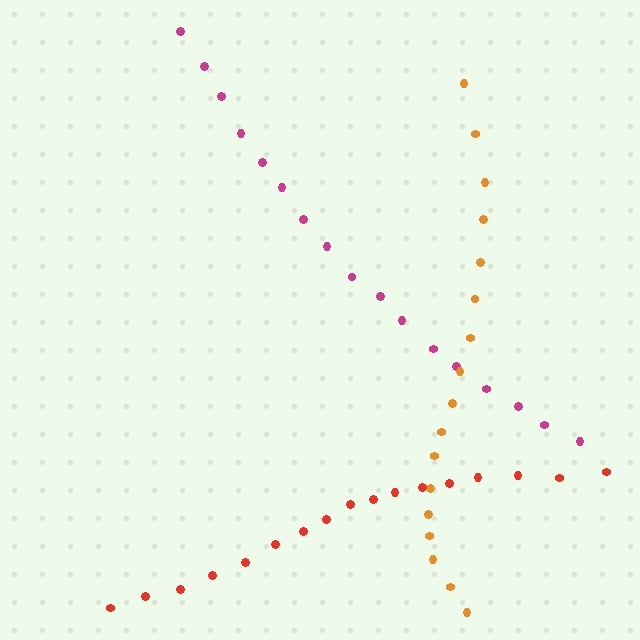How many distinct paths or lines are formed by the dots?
There are 3 distinct paths.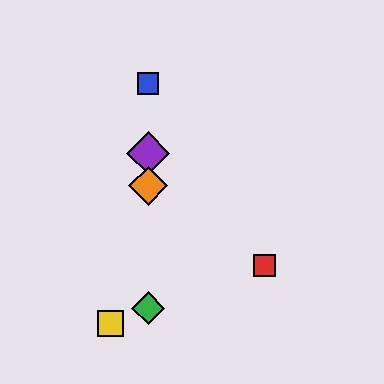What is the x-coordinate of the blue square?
The blue square is at x≈148.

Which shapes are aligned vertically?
The blue square, the green diamond, the purple diamond, the orange diamond are aligned vertically.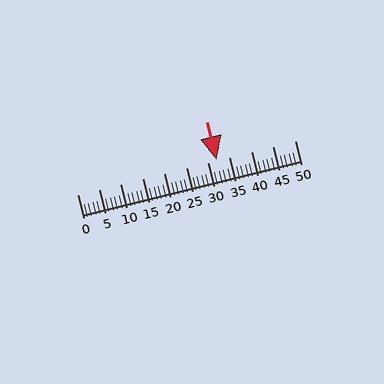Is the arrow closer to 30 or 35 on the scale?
The arrow is closer to 30.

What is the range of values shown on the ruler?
The ruler shows values from 0 to 50.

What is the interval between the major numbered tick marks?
The major tick marks are spaced 5 units apart.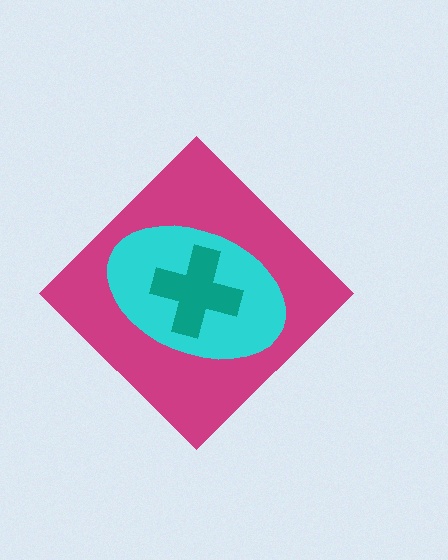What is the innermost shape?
The teal cross.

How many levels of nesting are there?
3.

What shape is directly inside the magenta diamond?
The cyan ellipse.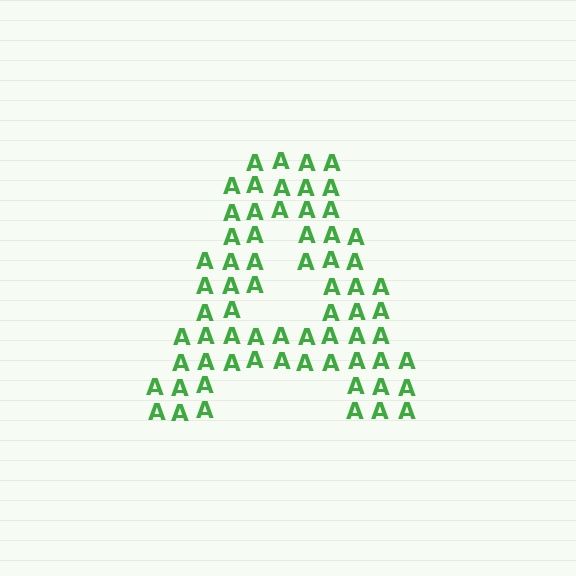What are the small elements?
The small elements are letter A's.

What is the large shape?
The large shape is the letter A.